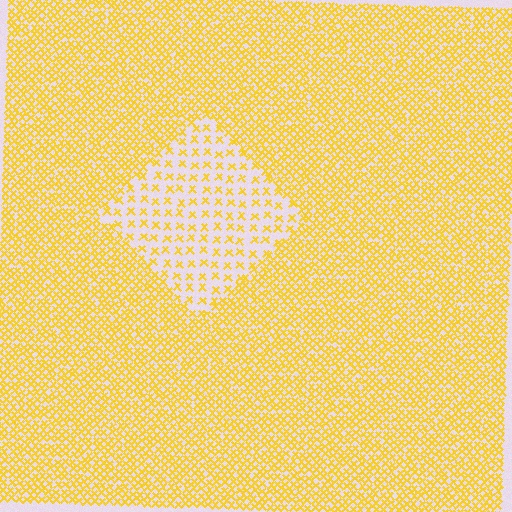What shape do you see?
I see a diamond.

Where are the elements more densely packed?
The elements are more densely packed outside the diamond boundary.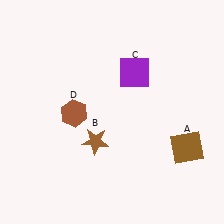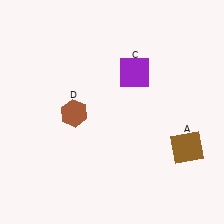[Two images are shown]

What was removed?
The brown star (B) was removed in Image 2.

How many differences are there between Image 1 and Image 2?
There is 1 difference between the two images.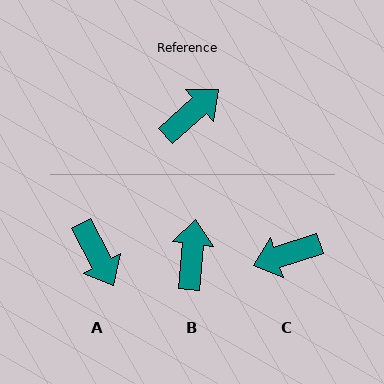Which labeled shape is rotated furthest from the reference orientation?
C, about 156 degrees away.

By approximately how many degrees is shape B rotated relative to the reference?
Approximately 43 degrees counter-clockwise.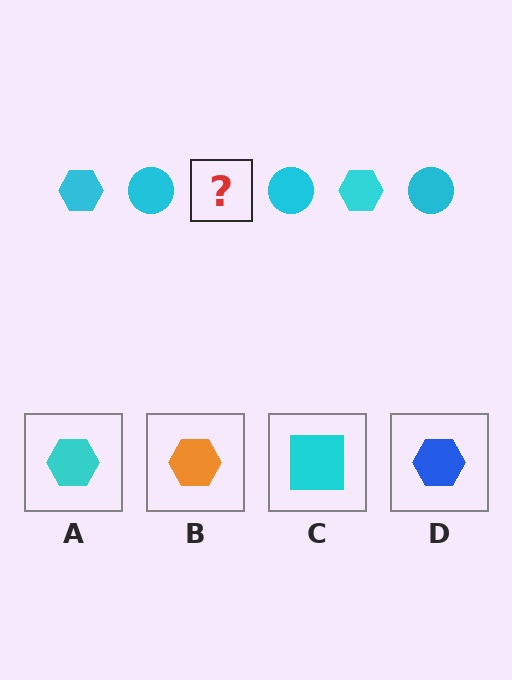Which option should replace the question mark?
Option A.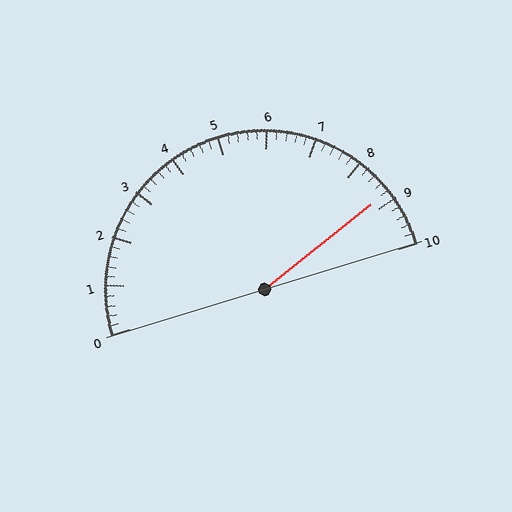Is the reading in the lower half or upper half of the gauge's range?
The reading is in the upper half of the range (0 to 10).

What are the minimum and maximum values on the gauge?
The gauge ranges from 0 to 10.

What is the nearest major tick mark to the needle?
The nearest major tick mark is 9.